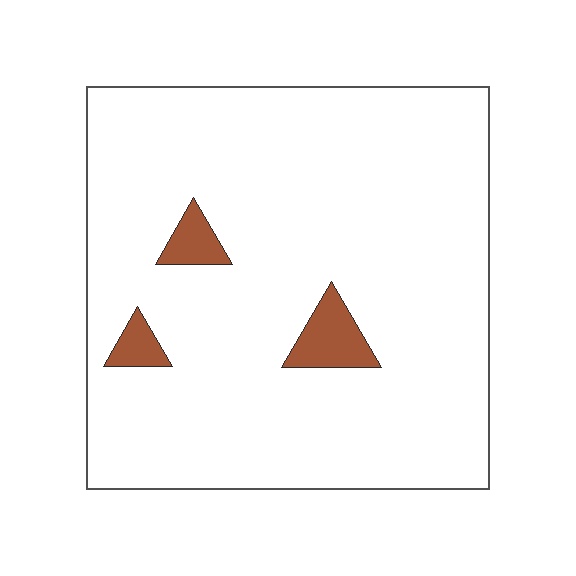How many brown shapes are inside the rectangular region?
3.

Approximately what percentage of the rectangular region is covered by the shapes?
Approximately 5%.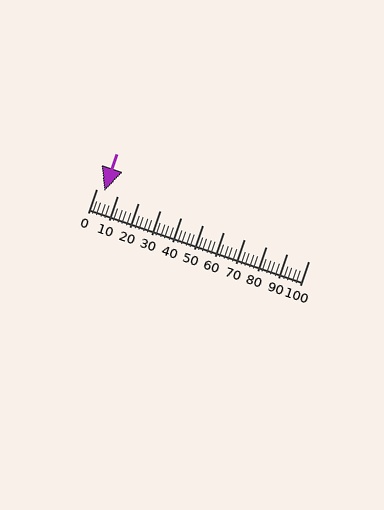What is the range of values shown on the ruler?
The ruler shows values from 0 to 100.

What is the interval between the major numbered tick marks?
The major tick marks are spaced 10 units apart.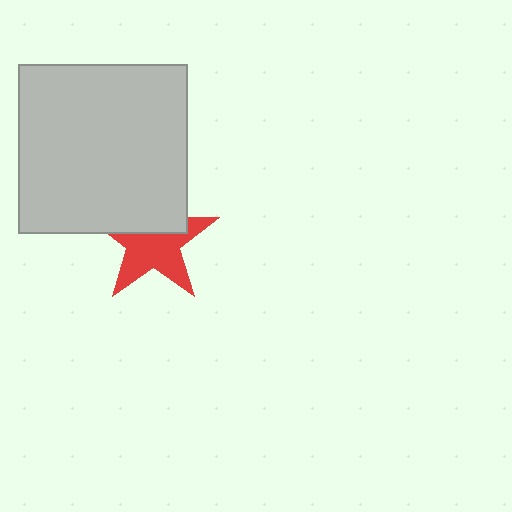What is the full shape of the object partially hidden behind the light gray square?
The partially hidden object is a red star.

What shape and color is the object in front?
The object in front is a light gray square.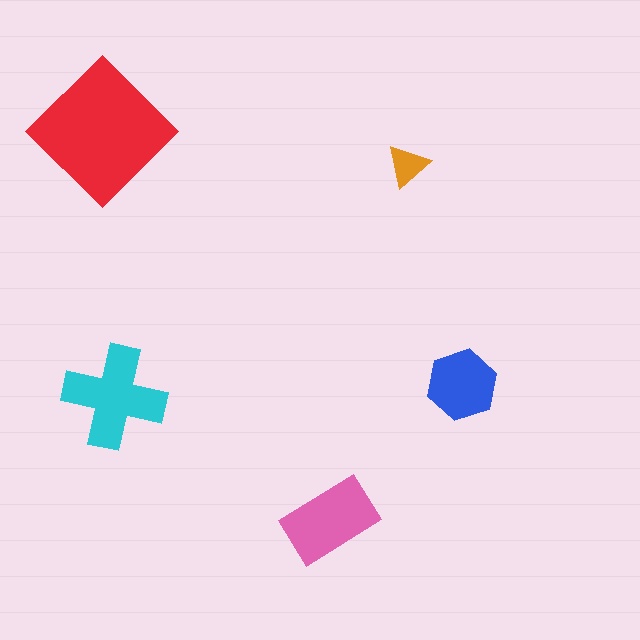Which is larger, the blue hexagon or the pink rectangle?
The pink rectangle.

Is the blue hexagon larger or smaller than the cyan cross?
Smaller.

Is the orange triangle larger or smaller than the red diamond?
Smaller.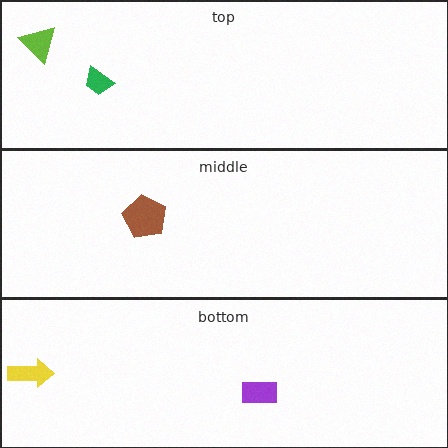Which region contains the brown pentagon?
The middle region.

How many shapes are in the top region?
2.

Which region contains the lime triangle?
The top region.